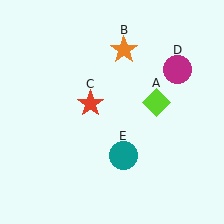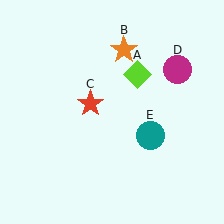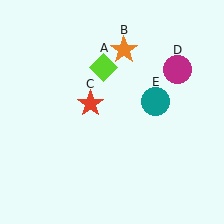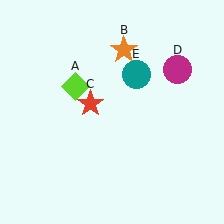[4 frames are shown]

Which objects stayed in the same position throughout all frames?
Orange star (object B) and red star (object C) and magenta circle (object D) remained stationary.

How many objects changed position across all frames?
2 objects changed position: lime diamond (object A), teal circle (object E).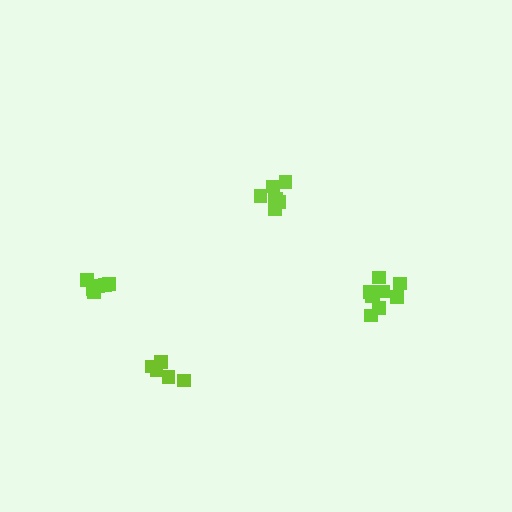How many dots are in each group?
Group 1: 9 dots, Group 2: 7 dots, Group 3: 7 dots, Group 4: 5 dots (28 total).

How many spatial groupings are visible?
There are 4 spatial groupings.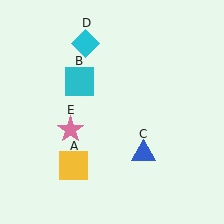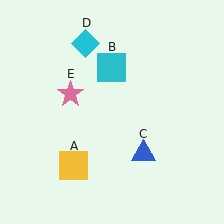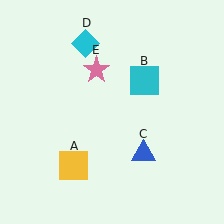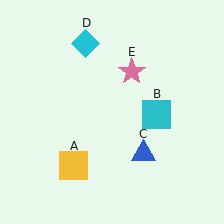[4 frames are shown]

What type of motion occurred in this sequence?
The cyan square (object B), pink star (object E) rotated clockwise around the center of the scene.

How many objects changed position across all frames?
2 objects changed position: cyan square (object B), pink star (object E).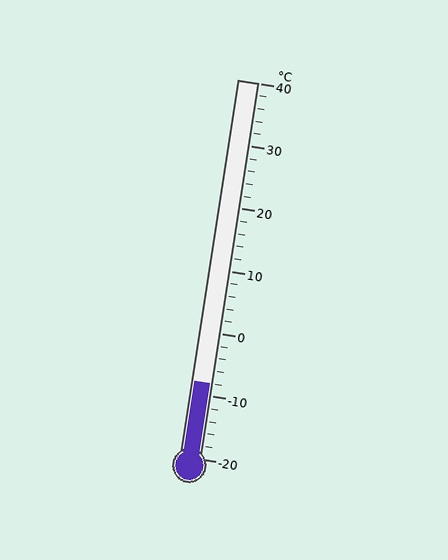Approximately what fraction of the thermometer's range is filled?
The thermometer is filled to approximately 20% of its range.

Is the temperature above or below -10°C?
The temperature is above -10°C.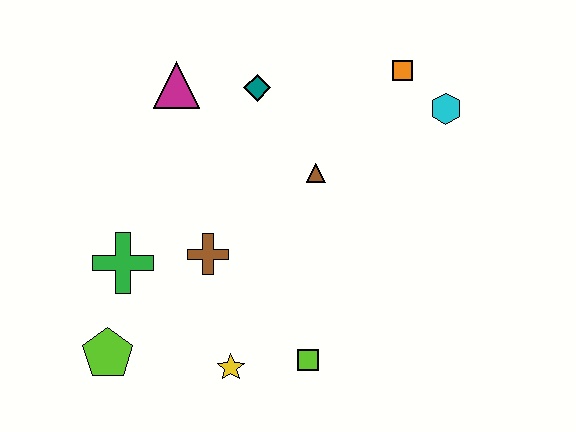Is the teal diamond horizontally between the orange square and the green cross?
Yes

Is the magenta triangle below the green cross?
No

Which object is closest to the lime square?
The yellow star is closest to the lime square.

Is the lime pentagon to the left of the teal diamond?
Yes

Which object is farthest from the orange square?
The lime pentagon is farthest from the orange square.